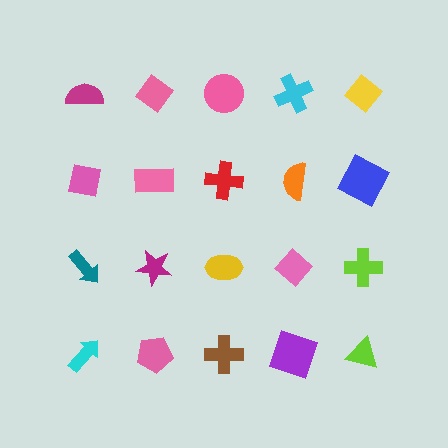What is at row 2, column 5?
A blue square.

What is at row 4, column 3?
A brown cross.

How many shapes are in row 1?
5 shapes.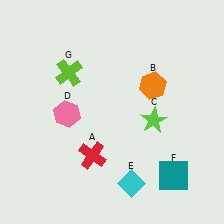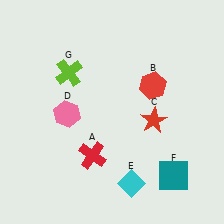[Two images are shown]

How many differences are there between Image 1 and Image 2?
There are 2 differences between the two images.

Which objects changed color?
B changed from orange to red. C changed from lime to red.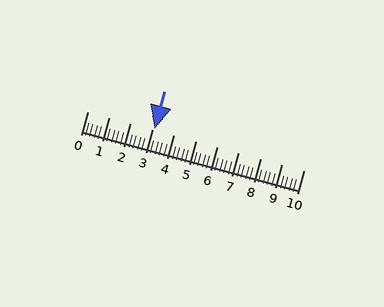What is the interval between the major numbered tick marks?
The major tick marks are spaced 1 units apart.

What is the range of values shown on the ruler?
The ruler shows values from 0 to 10.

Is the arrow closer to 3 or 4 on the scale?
The arrow is closer to 3.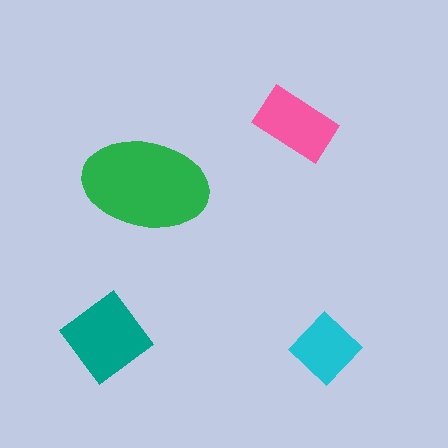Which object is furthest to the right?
The cyan diamond is rightmost.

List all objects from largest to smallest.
The green ellipse, the teal diamond, the pink rectangle, the cyan diamond.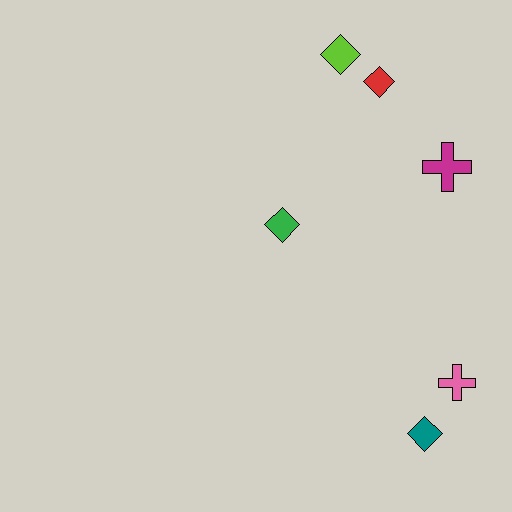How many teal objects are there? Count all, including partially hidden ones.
There is 1 teal object.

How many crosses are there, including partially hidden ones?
There are 2 crosses.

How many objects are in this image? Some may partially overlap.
There are 6 objects.